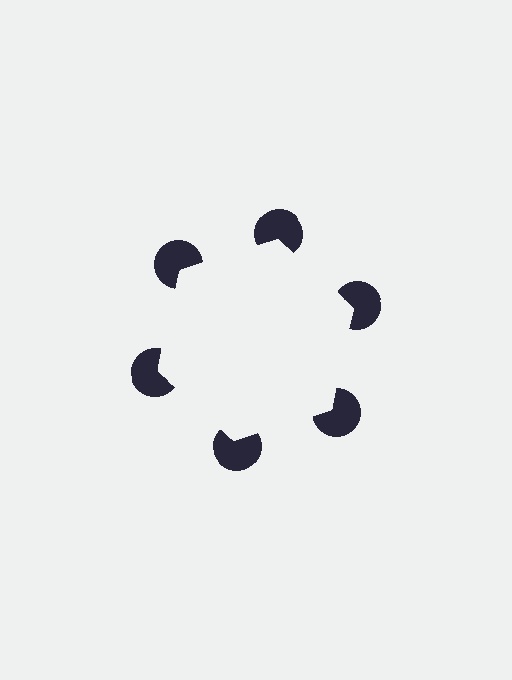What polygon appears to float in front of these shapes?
An illusory hexagon — its edges are inferred from the aligned wedge cuts in the pac-man discs, not physically drawn.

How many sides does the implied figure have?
6 sides.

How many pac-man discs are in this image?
There are 6 — one at each vertex of the illusory hexagon.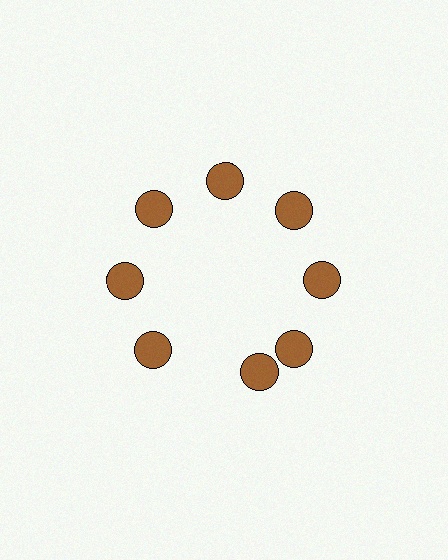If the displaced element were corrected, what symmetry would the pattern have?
It would have 8-fold rotational symmetry — the pattern would map onto itself every 45 degrees.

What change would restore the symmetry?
The symmetry would be restored by rotating it back into even spacing with its neighbors so that all 8 circles sit at equal angles and equal distance from the center.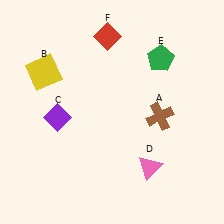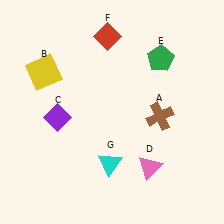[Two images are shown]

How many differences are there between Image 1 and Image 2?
There is 1 difference between the two images.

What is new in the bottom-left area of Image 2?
A cyan triangle (G) was added in the bottom-left area of Image 2.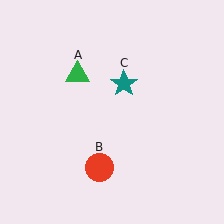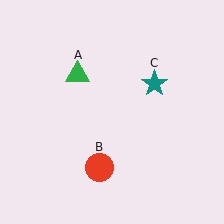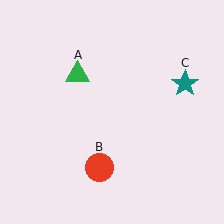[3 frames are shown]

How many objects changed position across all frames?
1 object changed position: teal star (object C).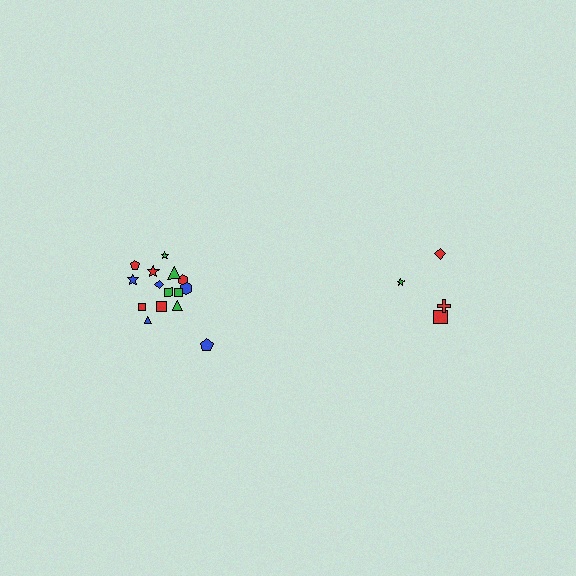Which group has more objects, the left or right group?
The left group.